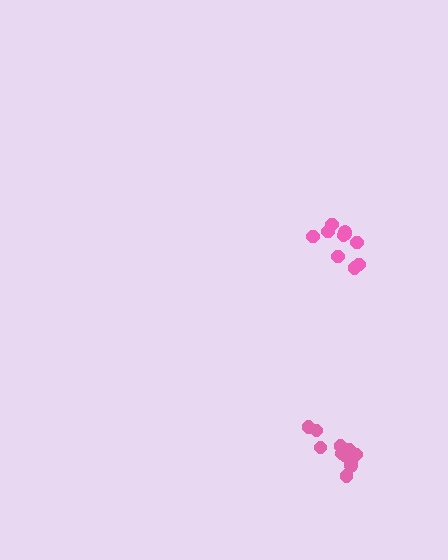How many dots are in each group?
Group 1: 11 dots, Group 2: 14 dots (25 total).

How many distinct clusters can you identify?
There are 2 distinct clusters.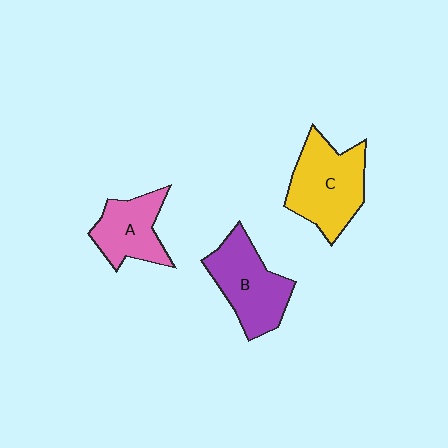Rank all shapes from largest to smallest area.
From largest to smallest: C (yellow), B (purple), A (pink).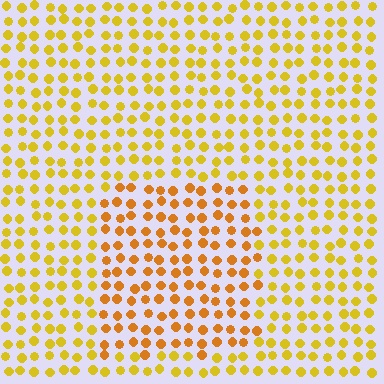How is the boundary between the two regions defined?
The boundary is defined purely by a slight shift in hue (about 22 degrees). Spacing, size, and orientation are identical on both sides.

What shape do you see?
I see a rectangle.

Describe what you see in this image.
The image is filled with small yellow elements in a uniform arrangement. A rectangle-shaped region is visible where the elements are tinted to a slightly different hue, forming a subtle color boundary.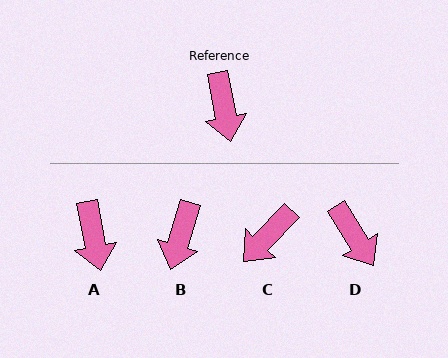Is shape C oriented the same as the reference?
No, it is off by about 55 degrees.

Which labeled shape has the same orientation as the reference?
A.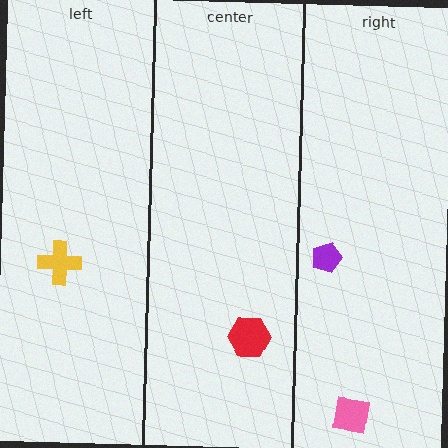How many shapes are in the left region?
1.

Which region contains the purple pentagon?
The right region.